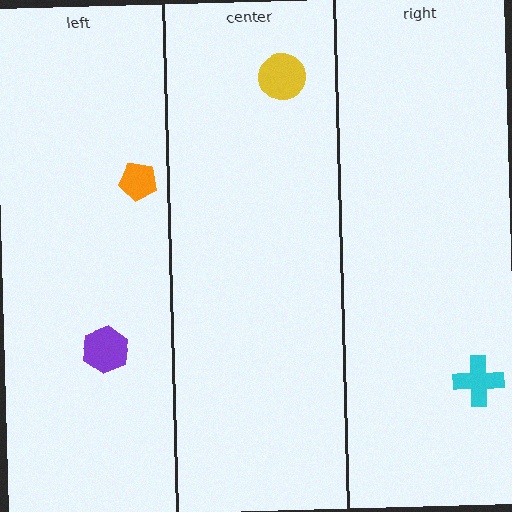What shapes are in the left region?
The purple hexagon, the orange pentagon.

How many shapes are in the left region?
2.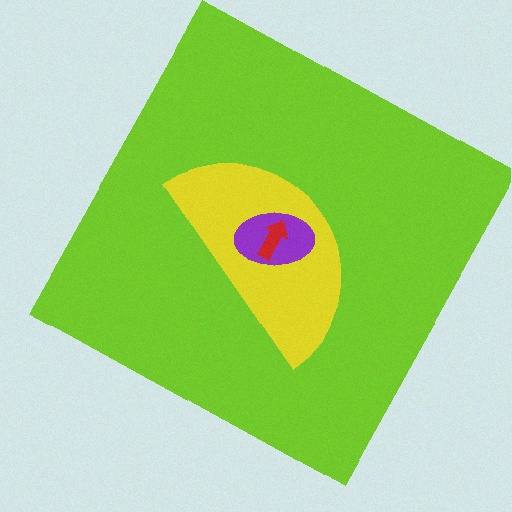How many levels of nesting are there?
4.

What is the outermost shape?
The lime square.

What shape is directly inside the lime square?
The yellow semicircle.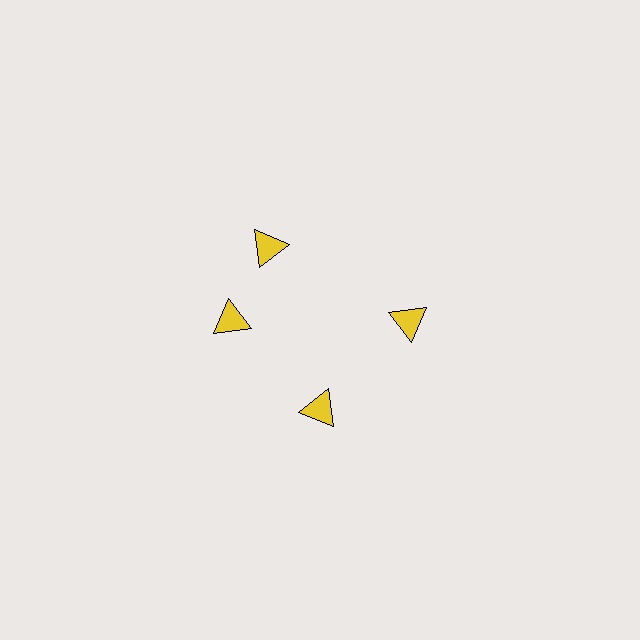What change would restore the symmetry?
The symmetry would be restored by rotating it back into even spacing with its neighbors so that all 4 triangles sit at equal angles and equal distance from the center.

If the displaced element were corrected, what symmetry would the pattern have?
It would have 4-fold rotational symmetry — the pattern would map onto itself every 90 degrees.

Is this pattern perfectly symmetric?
No. The 4 yellow triangles are arranged in a ring, but one element near the 12 o'clock position is rotated out of alignment along the ring, breaking the 4-fold rotational symmetry.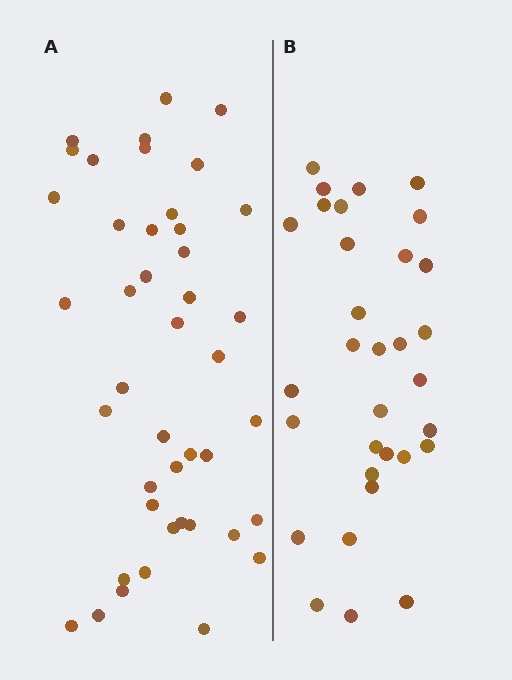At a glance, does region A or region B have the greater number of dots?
Region A (the left region) has more dots.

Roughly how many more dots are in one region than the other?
Region A has roughly 12 or so more dots than region B.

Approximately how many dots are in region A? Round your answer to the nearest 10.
About 40 dots. (The exact count is 43, which rounds to 40.)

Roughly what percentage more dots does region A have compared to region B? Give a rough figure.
About 35% more.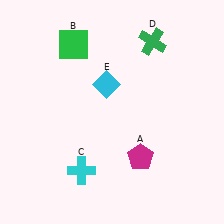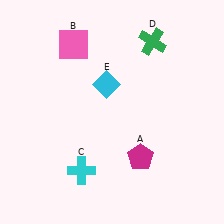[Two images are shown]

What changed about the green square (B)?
In Image 1, B is green. In Image 2, it changed to pink.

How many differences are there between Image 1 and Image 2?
There is 1 difference between the two images.